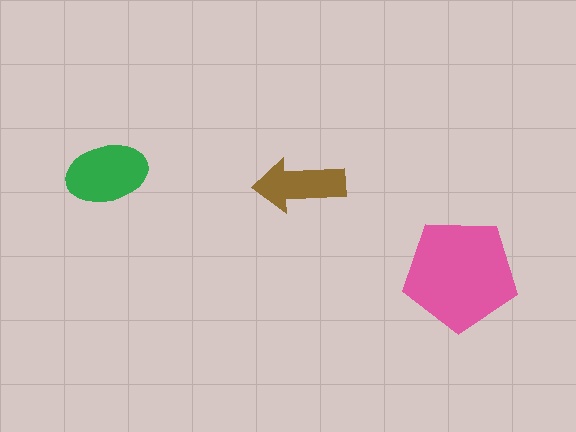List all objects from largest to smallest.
The pink pentagon, the green ellipse, the brown arrow.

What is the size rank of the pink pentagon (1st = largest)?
1st.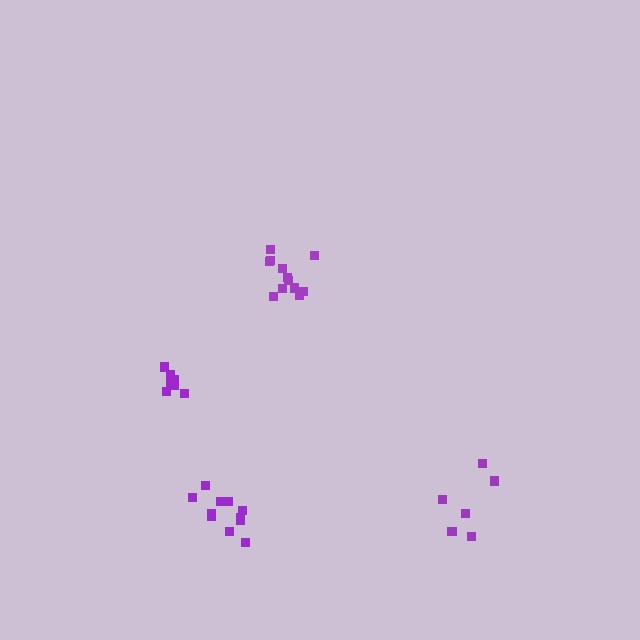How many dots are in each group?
Group 1: 11 dots, Group 2: 12 dots, Group 3: 6 dots, Group 4: 7 dots (36 total).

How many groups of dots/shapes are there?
There are 4 groups.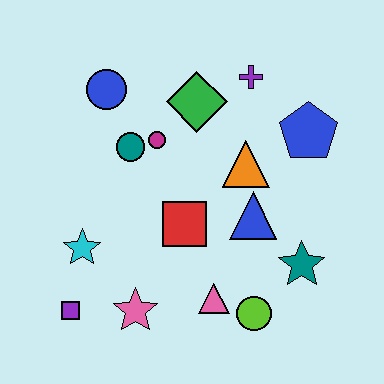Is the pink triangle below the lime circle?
No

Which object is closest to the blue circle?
The teal circle is closest to the blue circle.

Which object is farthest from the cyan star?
The blue pentagon is farthest from the cyan star.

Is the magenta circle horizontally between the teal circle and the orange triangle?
Yes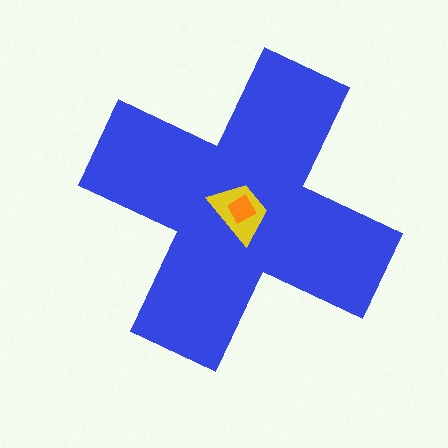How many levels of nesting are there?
3.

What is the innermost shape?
The orange diamond.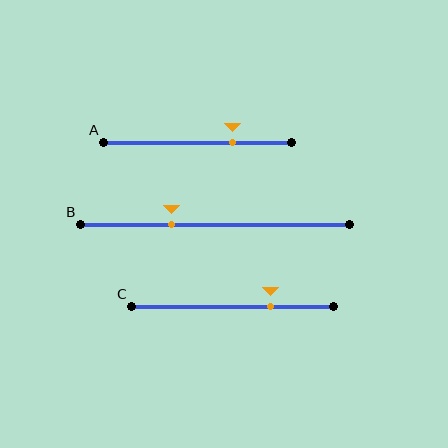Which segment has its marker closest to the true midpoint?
Segment B has its marker closest to the true midpoint.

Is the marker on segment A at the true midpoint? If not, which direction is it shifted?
No, the marker on segment A is shifted to the right by about 19% of the segment length.